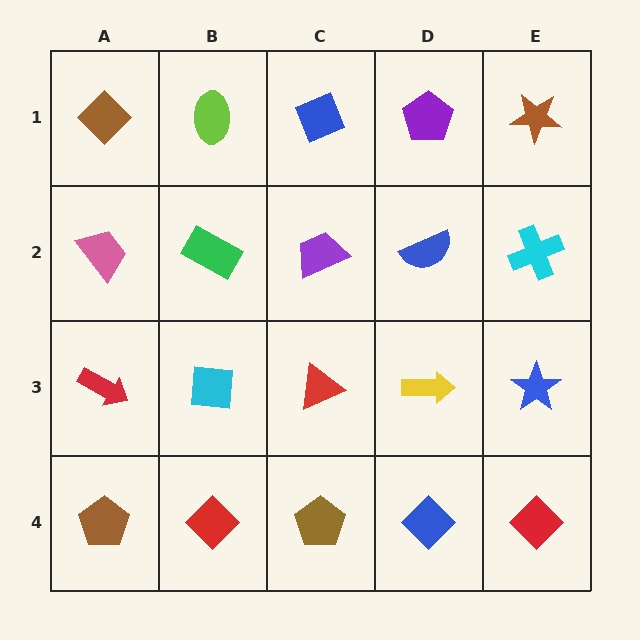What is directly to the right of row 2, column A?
A green rectangle.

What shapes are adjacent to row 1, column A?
A pink trapezoid (row 2, column A), a lime ellipse (row 1, column B).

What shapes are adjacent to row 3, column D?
A blue semicircle (row 2, column D), a blue diamond (row 4, column D), a red triangle (row 3, column C), a blue star (row 3, column E).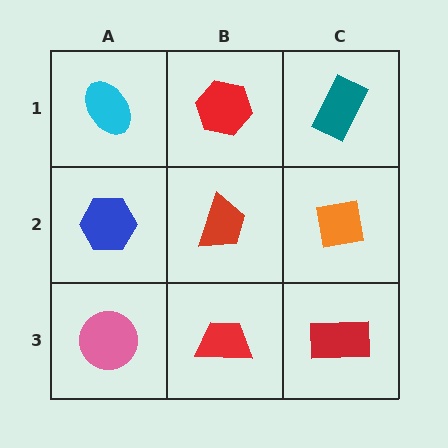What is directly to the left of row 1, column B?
A cyan ellipse.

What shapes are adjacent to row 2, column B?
A red hexagon (row 1, column B), a red trapezoid (row 3, column B), a blue hexagon (row 2, column A), an orange square (row 2, column C).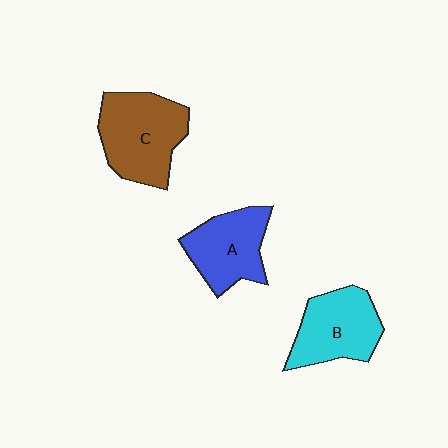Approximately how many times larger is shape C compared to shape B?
Approximately 1.2 times.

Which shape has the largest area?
Shape C (brown).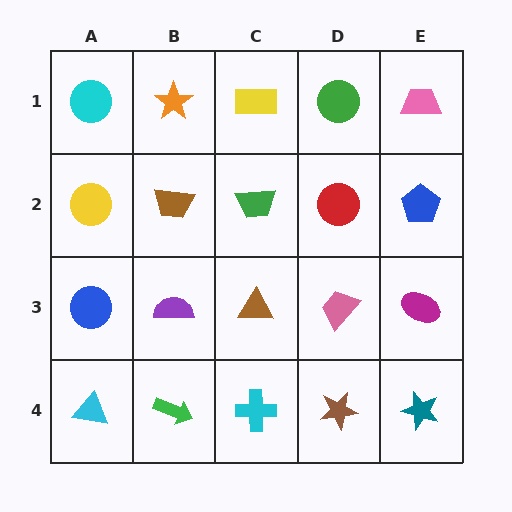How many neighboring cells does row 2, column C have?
4.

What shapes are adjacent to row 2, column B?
An orange star (row 1, column B), a purple semicircle (row 3, column B), a yellow circle (row 2, column A), a green trapezoid (row 2, column C).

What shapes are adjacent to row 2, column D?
A green circle (row 1, column D), a pink trapezoid (row 3, column D), a green trapezoid (row 2, column C), a blue pentagon (row 2, column E).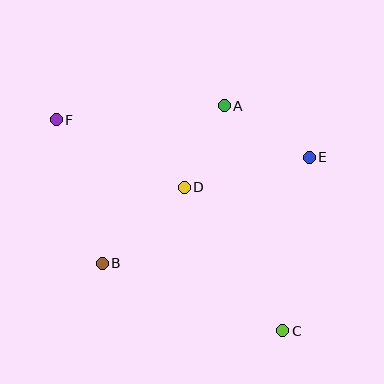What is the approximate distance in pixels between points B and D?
The distance between B and D is approximately 112 pixels.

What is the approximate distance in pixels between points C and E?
The distance between C and E is approximately 176 pixels.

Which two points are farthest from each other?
Points C and F are farthest from each other.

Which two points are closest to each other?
Points A and D are closest to each other.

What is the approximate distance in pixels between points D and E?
The distance between D and E is approximately 129 pixels.